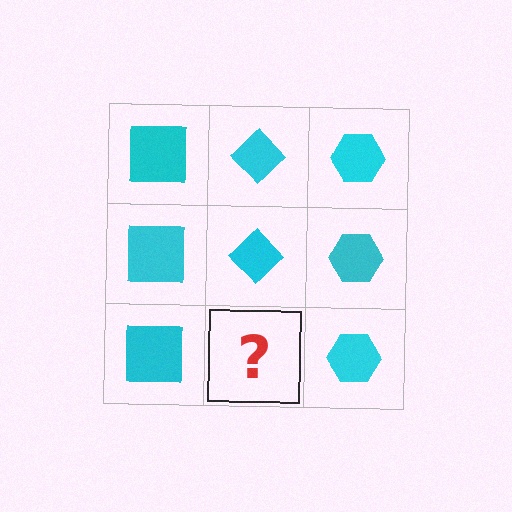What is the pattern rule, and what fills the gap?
The rule is that each column has a consistent shape. The gap should be filled with a cyan diamond.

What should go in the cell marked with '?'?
The missing cell should contain a cyan diamond.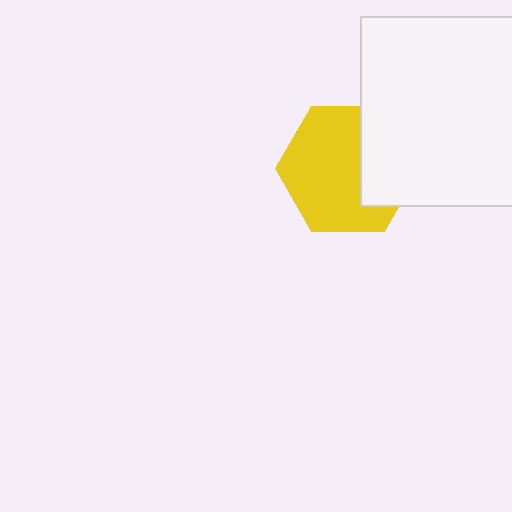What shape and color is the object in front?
The object in front is a white rectangle.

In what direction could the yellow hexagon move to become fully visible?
The yellow hexagon could move left. That would shift it out from behind the white rectangle entirely.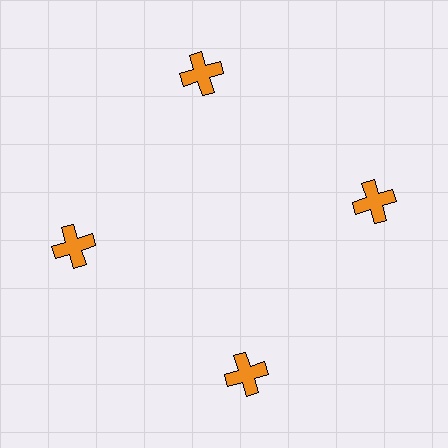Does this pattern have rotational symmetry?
Yes, this pattern has 4-fold rotational symmetry. It looks the same after rotating 90 degrees around the center.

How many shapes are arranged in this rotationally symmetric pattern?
There are 4 shapes, arranged in 4 groups of 1.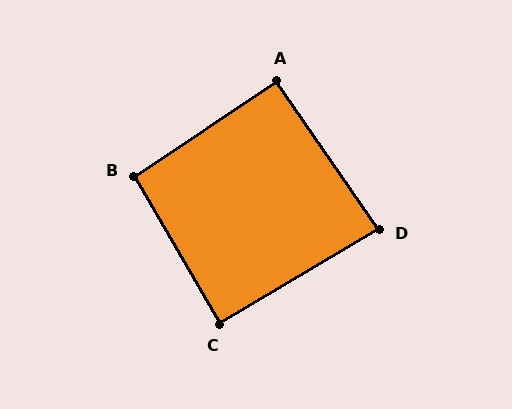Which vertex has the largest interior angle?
B, at approximately 94 degrees.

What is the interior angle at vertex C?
Approximately 89 degrees (approximately right).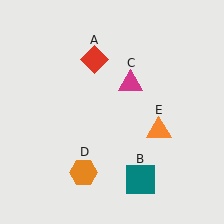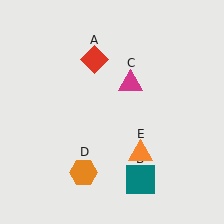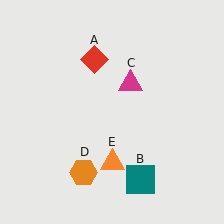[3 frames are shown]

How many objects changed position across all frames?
1 object changed position: orange triangle (object E).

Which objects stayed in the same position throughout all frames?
Red diamond (object A) and teal square (object B) and magenta triangle (object C) and orange hexagon (object D) remained stationary.